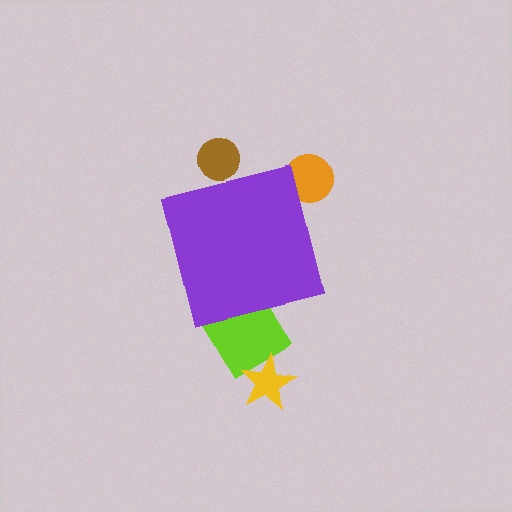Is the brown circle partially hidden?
Yes, the brown circle is partially hidden behind the purple square.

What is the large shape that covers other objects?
A purple square.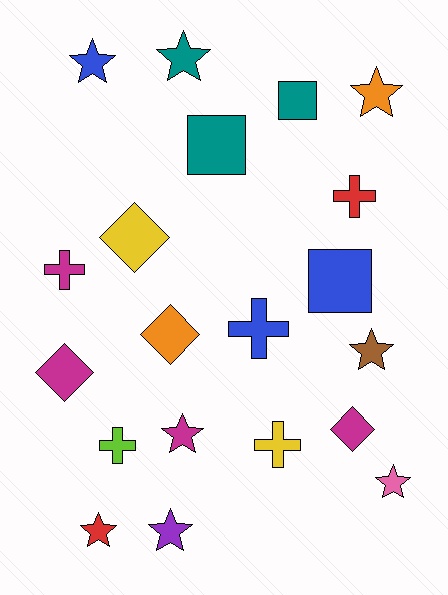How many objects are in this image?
There are 20 objects.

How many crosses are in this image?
There are 5 crosses.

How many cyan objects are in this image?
There are no cyan objects.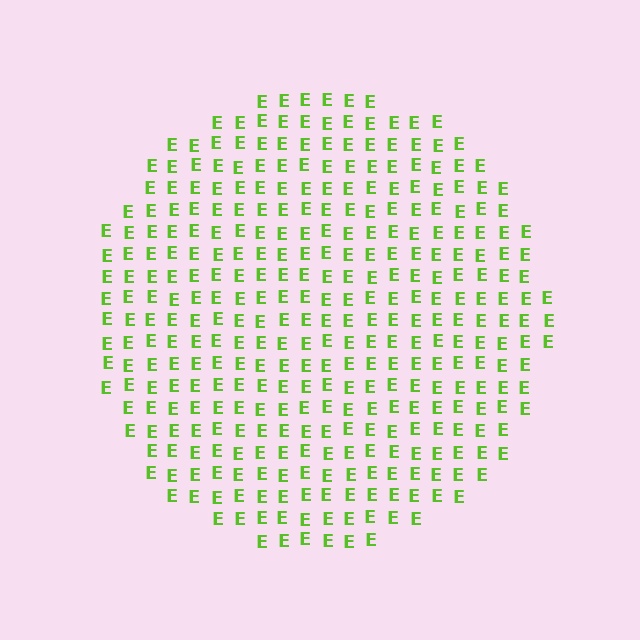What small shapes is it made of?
It is made of small letter E's.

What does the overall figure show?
The overall figure shows a circle.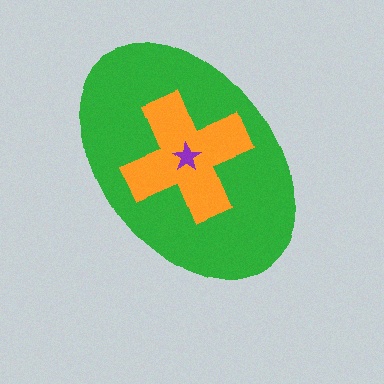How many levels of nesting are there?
3.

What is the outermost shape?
The green ellipse.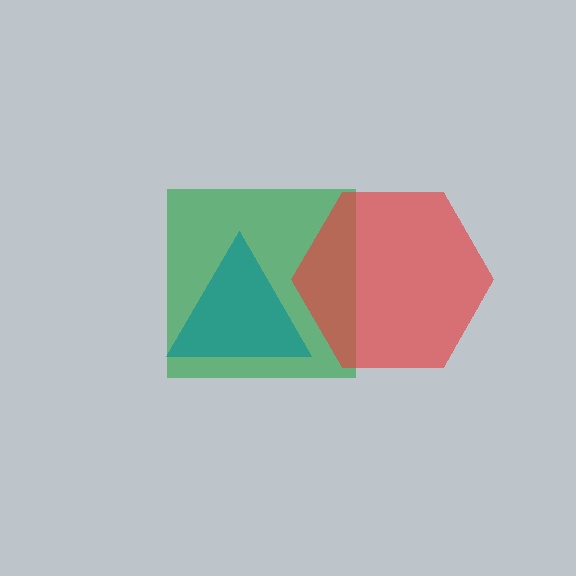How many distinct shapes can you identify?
There are 3 distinct shapes: a green square, a red hexagon, a teal triangle.